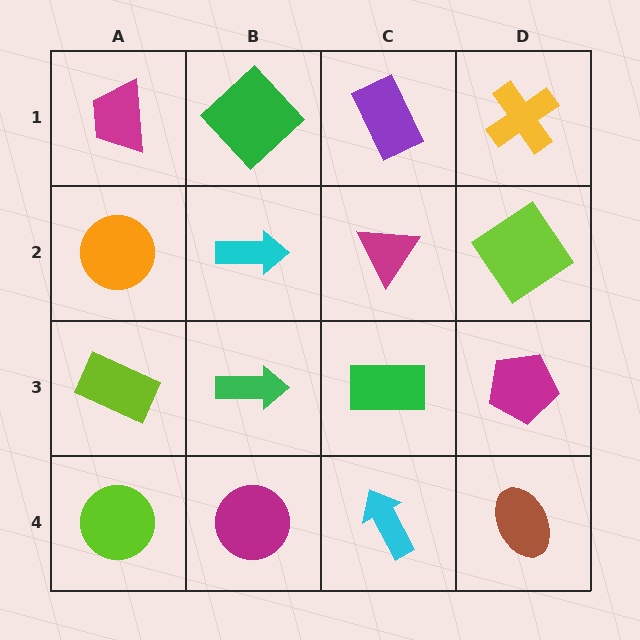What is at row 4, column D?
A brown ellipse.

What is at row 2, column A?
An orange circle.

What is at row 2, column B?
A cyan arrow.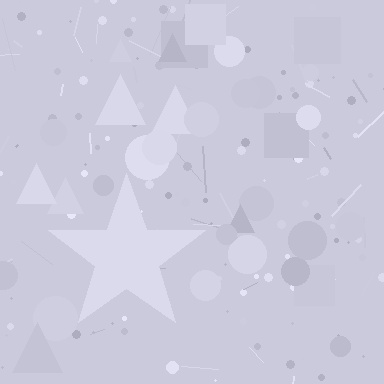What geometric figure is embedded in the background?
A star is embedded in the background.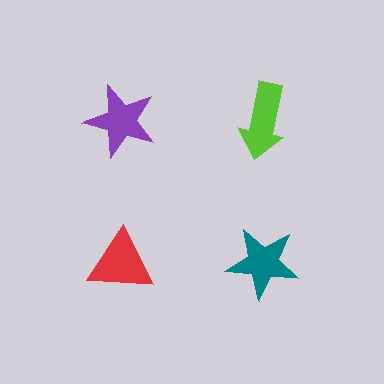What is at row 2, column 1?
A red triangle.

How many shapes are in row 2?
2 shapes.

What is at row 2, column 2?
A teal star.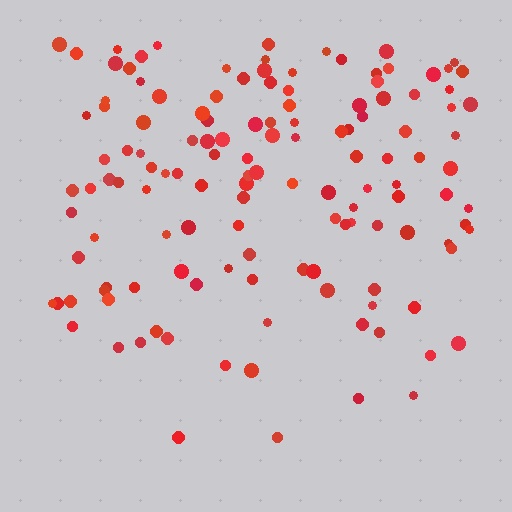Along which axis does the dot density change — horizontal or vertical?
Vertical.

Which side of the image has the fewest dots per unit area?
The bottom.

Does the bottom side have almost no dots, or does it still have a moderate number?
Still a moderate number, just noticeably fewer than the top.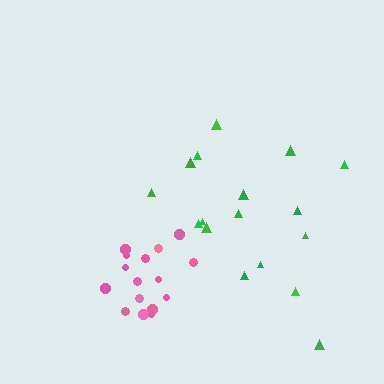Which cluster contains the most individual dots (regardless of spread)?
Green (17).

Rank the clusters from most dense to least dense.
pink, green.